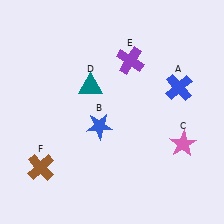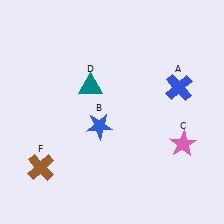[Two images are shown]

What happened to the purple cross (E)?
The purple cross (E) was removed in Image 2. It was in the top-right area of Image 1.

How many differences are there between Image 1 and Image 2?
There is 1 difference between the two images.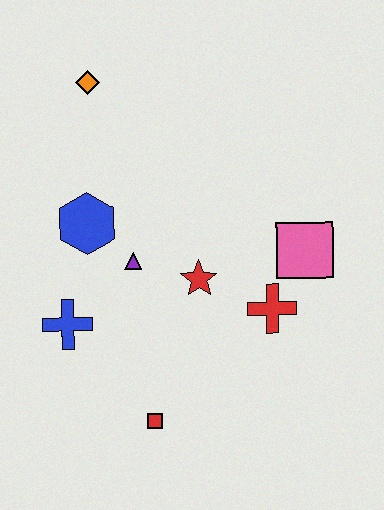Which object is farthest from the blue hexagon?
The pink square is farthest from the blue hexagon.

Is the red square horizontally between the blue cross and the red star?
Yes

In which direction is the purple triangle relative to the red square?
The purple triangle is above the red square.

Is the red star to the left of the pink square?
Yes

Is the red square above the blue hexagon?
No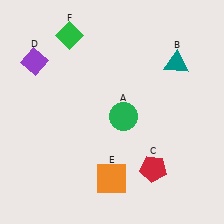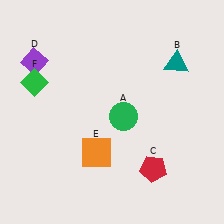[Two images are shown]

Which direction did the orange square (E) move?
The orange square (E) moved up.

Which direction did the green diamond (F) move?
The green diamond (F) moved down.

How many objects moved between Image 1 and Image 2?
2 objects moved between the two images.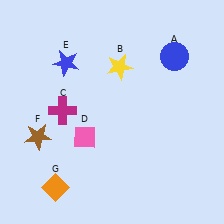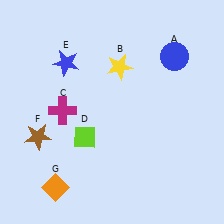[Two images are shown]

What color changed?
The diamond (D) changed from pink in Image 1 to lime in Image 2.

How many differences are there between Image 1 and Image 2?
There is 1 difference between the two images.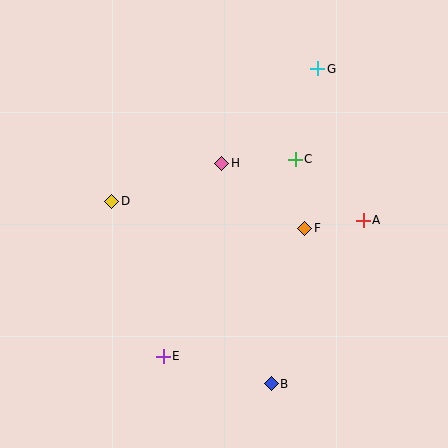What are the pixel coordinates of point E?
Point E is at (163, 356).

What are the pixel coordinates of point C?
Point C is at (295, 159).